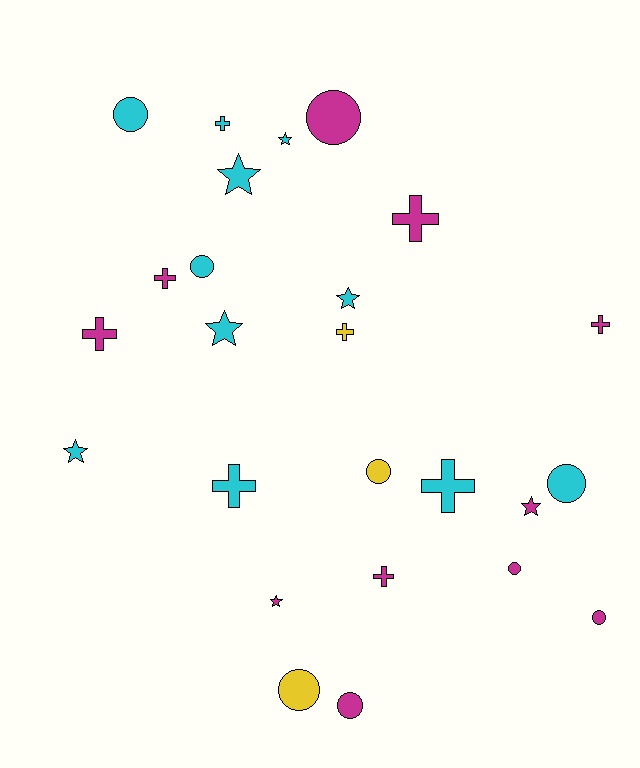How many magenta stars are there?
There are 2 magenta stars.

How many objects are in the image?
There are 25 objects.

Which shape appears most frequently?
Circle, with 9 objects.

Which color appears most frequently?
Magenta, with 11 objects.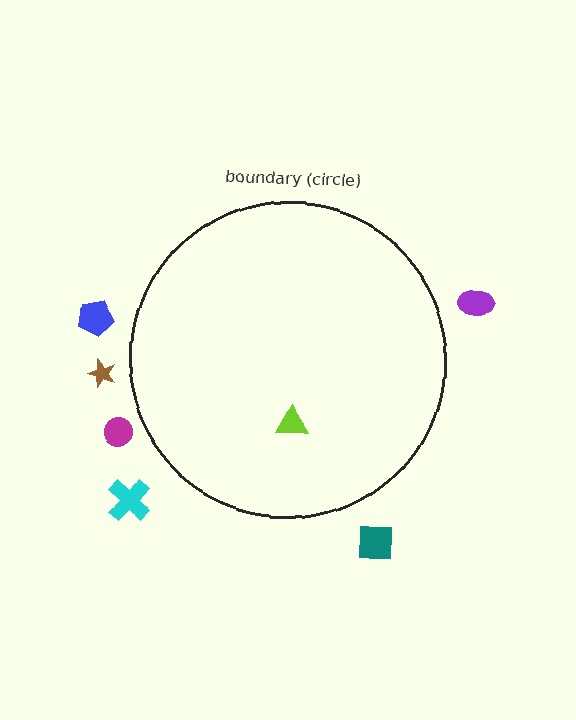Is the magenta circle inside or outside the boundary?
Outside.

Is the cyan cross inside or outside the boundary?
Outside.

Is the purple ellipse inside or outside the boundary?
Outside.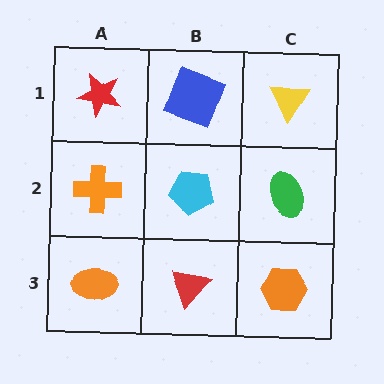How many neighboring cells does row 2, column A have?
3.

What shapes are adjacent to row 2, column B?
A blue square (row 1, column B), a red triangle (row 3, column B), an orange cross (row 2, column A), a green ellipse (row 2, column C).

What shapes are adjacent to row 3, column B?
A cyan pentagon (row 2, column B), an orange ellipse (row 3, column A), an orange hexagon (row 3, column C).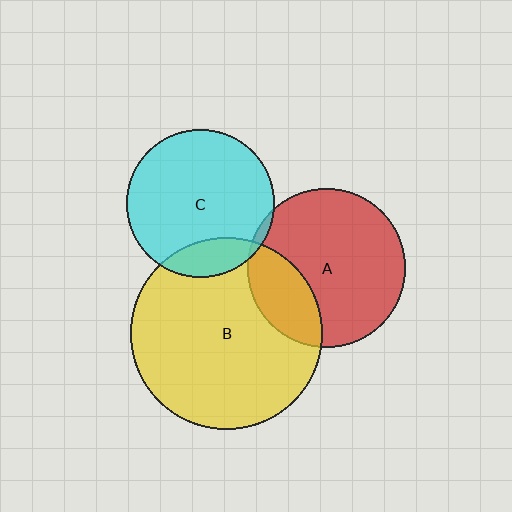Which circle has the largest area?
Circle B (yellow).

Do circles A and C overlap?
Yes.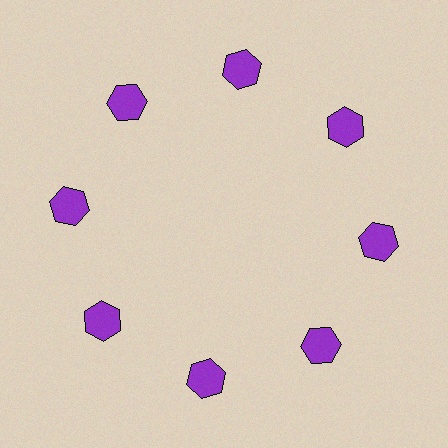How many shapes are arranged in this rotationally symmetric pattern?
There are 8 shapes, arranged in 8 groups of 1.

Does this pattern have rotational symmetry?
Yes, this pattern has 8-fold rotational symmetry. It looks the same after rotating 45 degrees around the center.